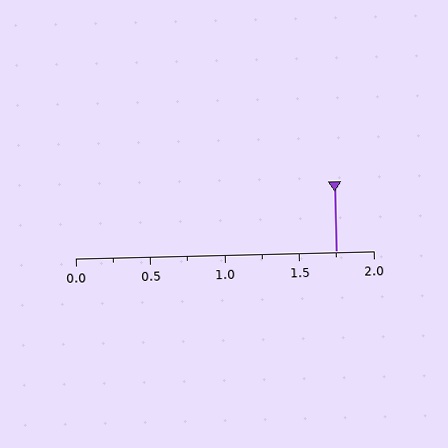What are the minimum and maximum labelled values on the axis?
The axis runs from 0.0 to 2.0.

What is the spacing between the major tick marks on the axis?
The major ticks are spaced 0.5 apart.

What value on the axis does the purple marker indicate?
The marker indicates approximately 1.75.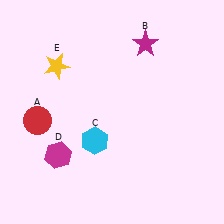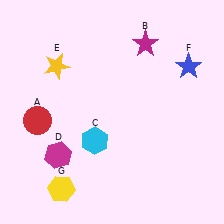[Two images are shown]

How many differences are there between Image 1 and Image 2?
There are 2 differences between the two images.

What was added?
A blue star (F), a yellow hexagon (G) were added in Image 2.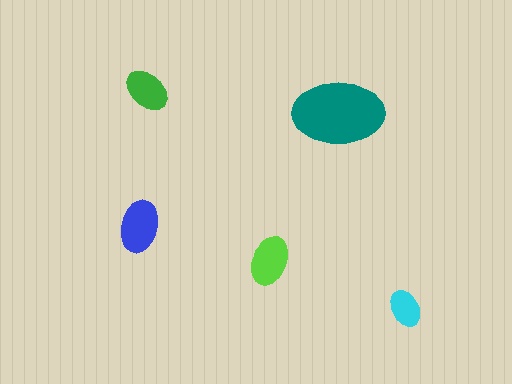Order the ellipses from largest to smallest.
the teal one, the blue one, the lime one, the green one, the cyan one.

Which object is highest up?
The green ellipse is topmost.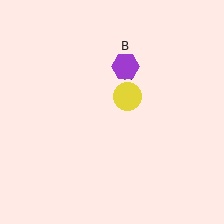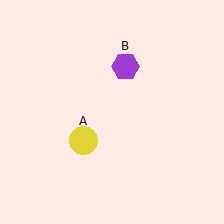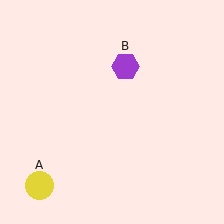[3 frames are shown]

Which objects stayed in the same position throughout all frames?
Purple hexagon (object B) remained stationary.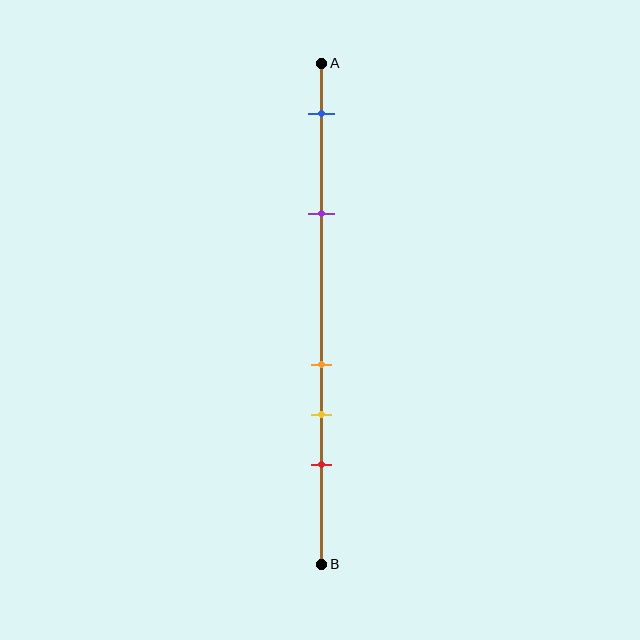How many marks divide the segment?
There are 5 marks dividing the segment.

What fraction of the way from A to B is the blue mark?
The blue mark is approximately 10% (0.1) of the way from A to B.